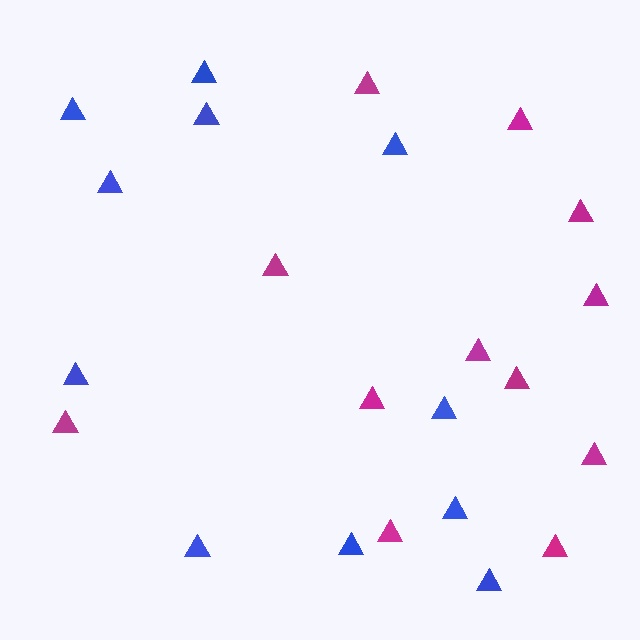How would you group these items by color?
There are 2 groups: one group of blue triangles (11) and one group of magenta triangles (12).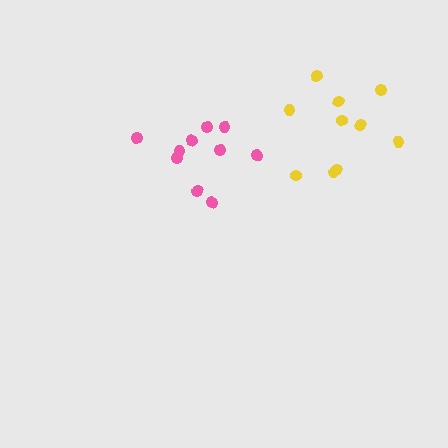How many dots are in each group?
Group 1: 10 dots, Group 2: 10 dots (20 total).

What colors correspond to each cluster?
The clusters are colored: pink, yellow.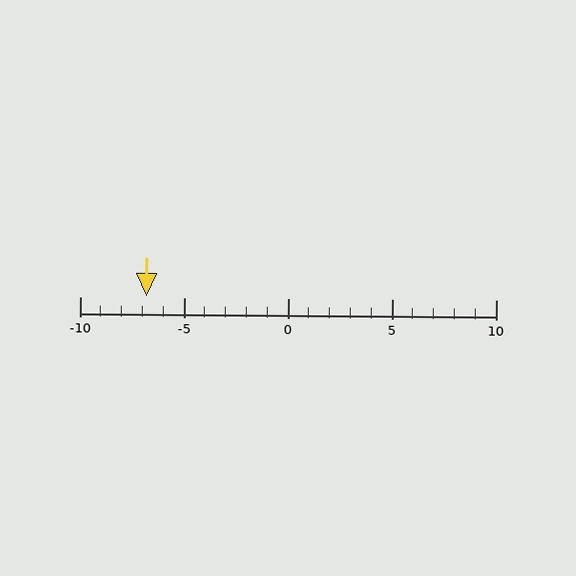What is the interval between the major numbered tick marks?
The major tick marks are spaced 5 units apart.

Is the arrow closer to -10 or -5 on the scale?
The arrow is closer to -5.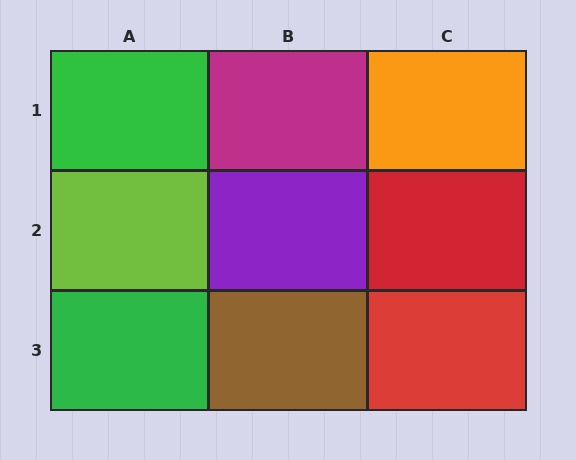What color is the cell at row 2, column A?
Lime.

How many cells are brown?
1 cell is brown.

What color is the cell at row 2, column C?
Red.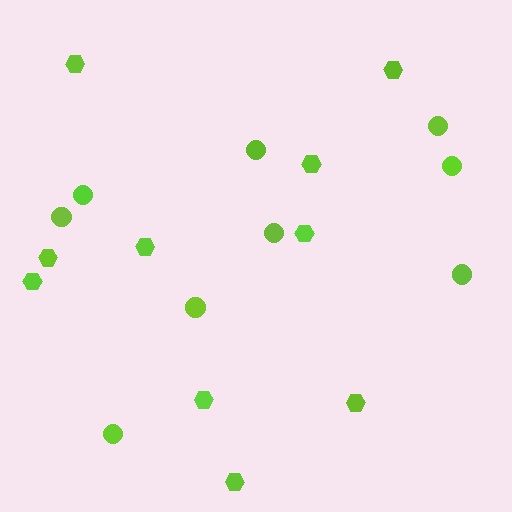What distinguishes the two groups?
There are 2 groups: one group of circles (9) and one group of hexagons (10).